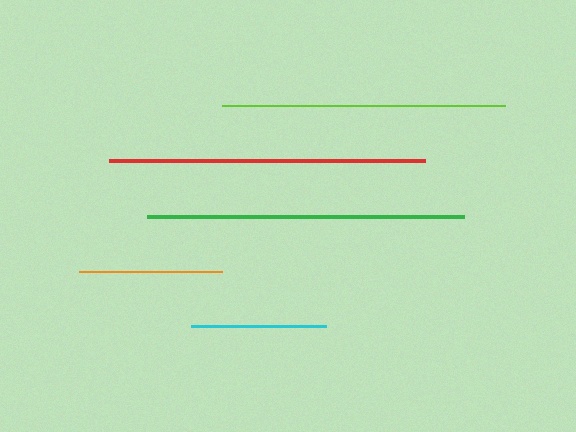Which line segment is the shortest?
The cyan line is the shortest at approximately 135 pixels.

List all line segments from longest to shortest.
From longest to shortest: green, red, lime, orange, cyan.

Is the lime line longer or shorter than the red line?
The red line is longer than the lime line.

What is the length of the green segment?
The green segment is approximately 317 pixels long.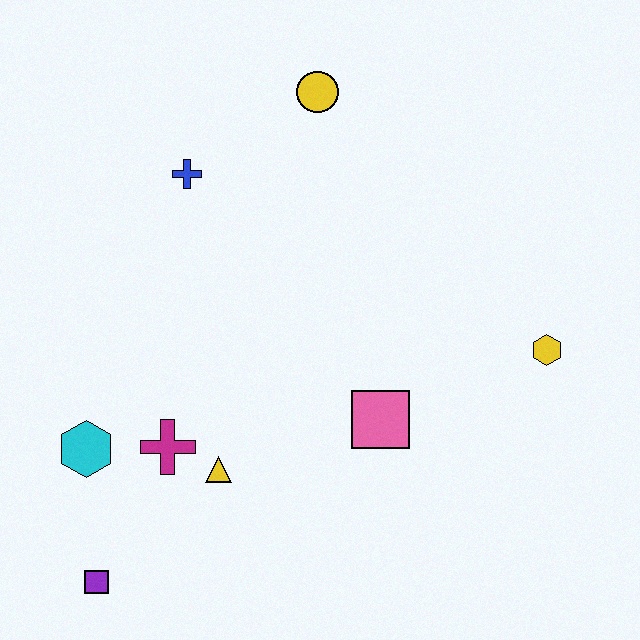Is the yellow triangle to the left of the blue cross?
No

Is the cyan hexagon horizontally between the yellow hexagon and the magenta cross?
No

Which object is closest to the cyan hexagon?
The magenta cross is closest to the cyan hexagon.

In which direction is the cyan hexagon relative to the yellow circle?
The cyan hexagon is below the yellow circle.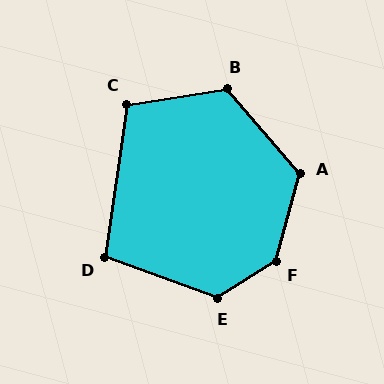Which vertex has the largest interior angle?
F, at approximately 137 degrees.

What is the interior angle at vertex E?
Approximately 128 degrees (obtuse).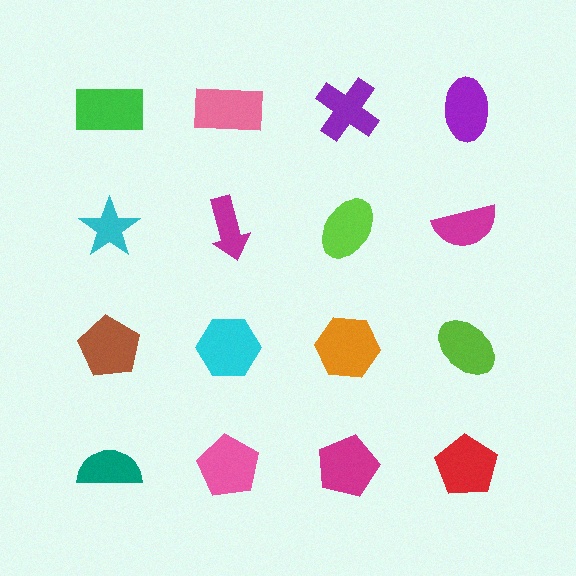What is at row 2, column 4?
A magenta semicircle.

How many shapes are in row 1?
4 shapes.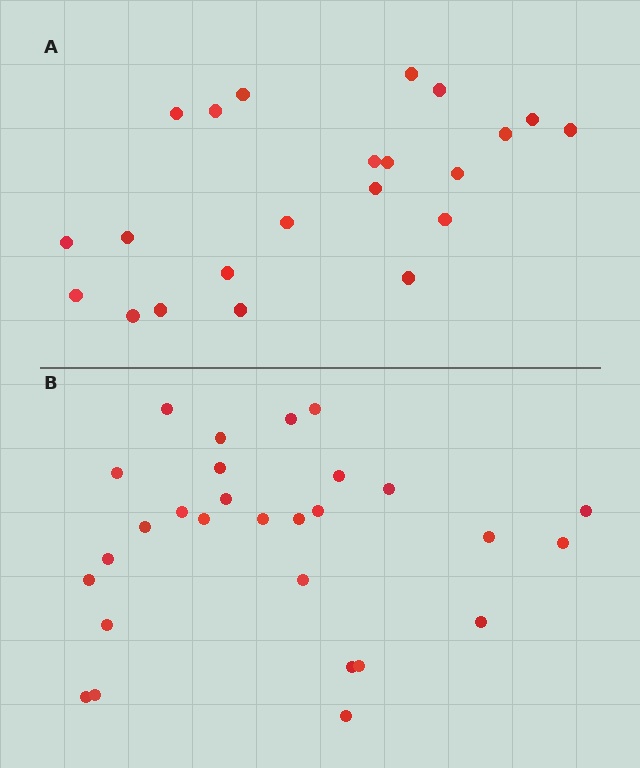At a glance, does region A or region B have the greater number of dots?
Region B (the bottom region) has more dots.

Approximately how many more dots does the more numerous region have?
Region B has about 6 more dots than region A.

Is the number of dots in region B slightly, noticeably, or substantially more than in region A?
Region B has noticeably more, but not dramatically so. The ratio is roughly 1.3 to 1.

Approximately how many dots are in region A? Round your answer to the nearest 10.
About 20 dots. (The exact count is 22, which rounds to 20.)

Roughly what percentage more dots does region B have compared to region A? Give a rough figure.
About 25% more.